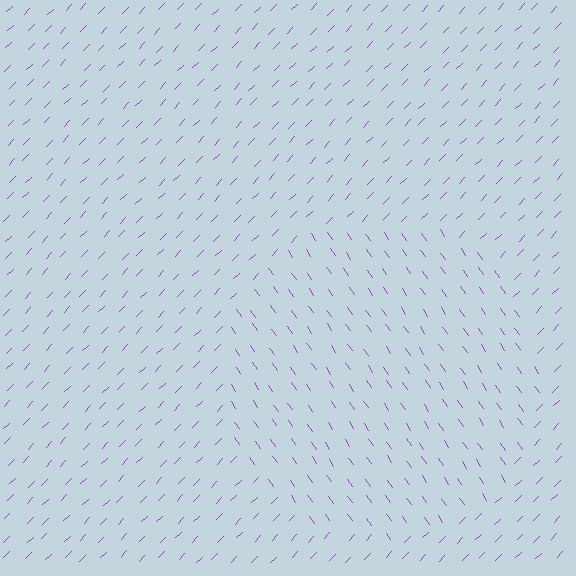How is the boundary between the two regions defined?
The boundary is defined purely by a change in line orientation (approximately 79 degrees difference). All lines are the same color and thickness.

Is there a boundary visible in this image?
Yes, there is a texture boundary formed by a change in line orientation.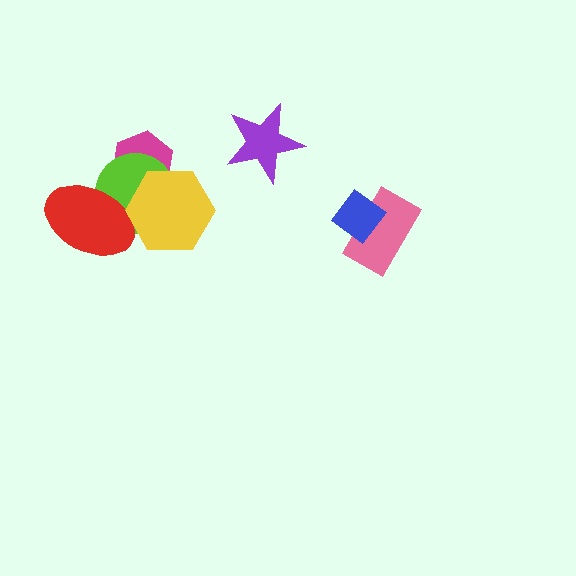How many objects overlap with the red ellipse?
2 objects overlap with the red ellipse.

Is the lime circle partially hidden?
Yes, it is partially covered by another shape.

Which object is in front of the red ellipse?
The yellow hexagon is in front of the red ellipse.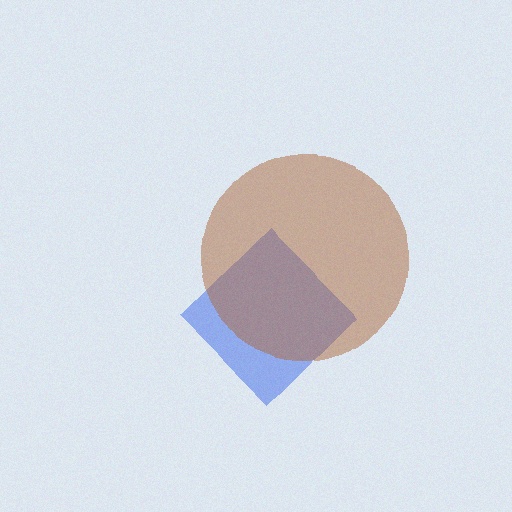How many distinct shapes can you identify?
There are 2 distinct shapes: a blue diamond, a brown circle.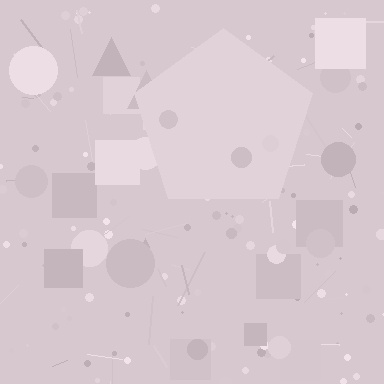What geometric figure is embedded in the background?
A pentagon is embedded in the background.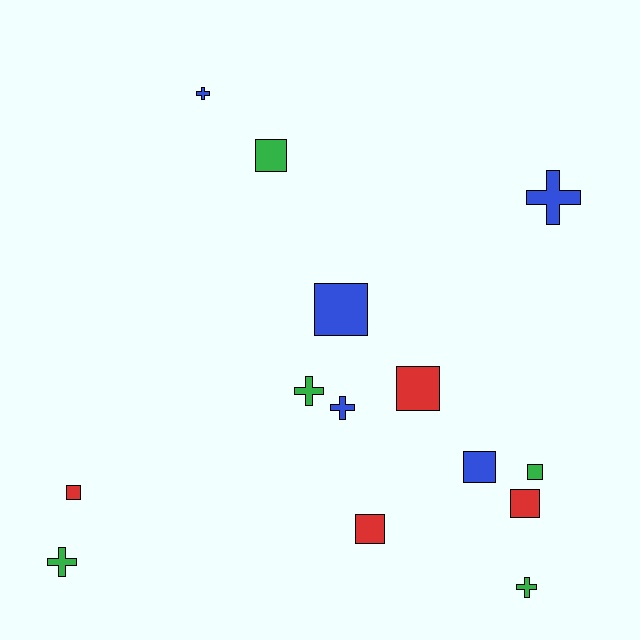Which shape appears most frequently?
Square, with 8 objects.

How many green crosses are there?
There are 3 green crosses.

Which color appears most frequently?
Blue, with 5 objects.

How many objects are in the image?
There are 14 objects.